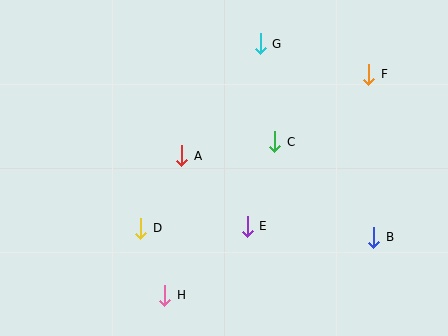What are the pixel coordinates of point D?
Point D is at (141, 228).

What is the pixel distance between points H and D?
The distance between H and D is 71 pixels.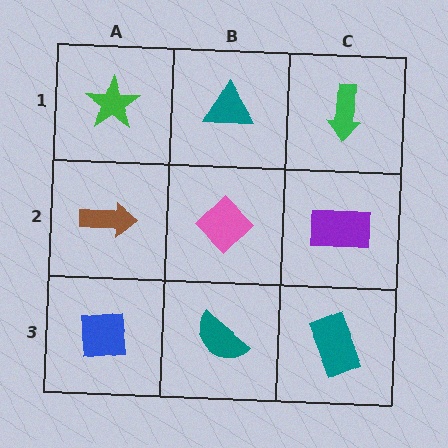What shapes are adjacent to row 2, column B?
A teal triangle (row 1, column B), a teal semicircle (row 3, column B), a brown arrow (row 2, column A), a purple rectangle (row 2, column C).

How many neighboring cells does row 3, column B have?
3.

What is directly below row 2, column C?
A teal rectangle.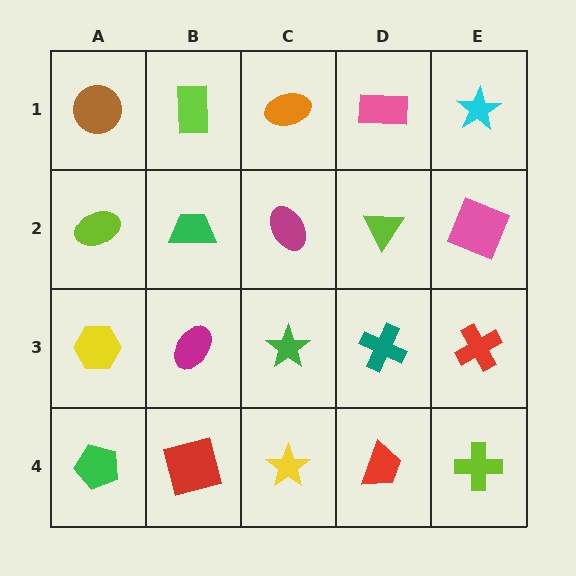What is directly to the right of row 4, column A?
A red square.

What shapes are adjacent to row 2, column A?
A brown circle (row 1, column A), a yellow hexagon (row 3, column A), a green trapezoid (row 2, column B).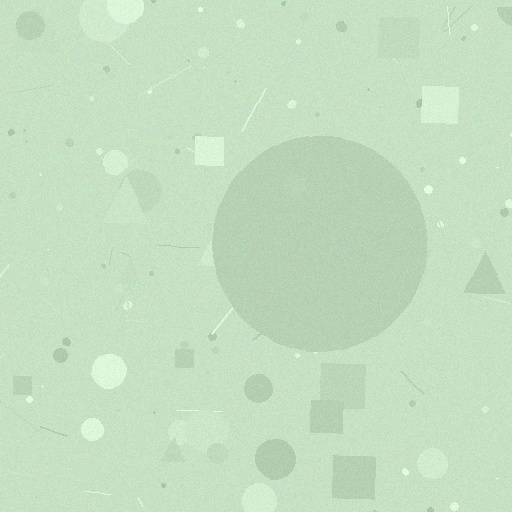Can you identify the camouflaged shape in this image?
The camouflaged shape is a circle.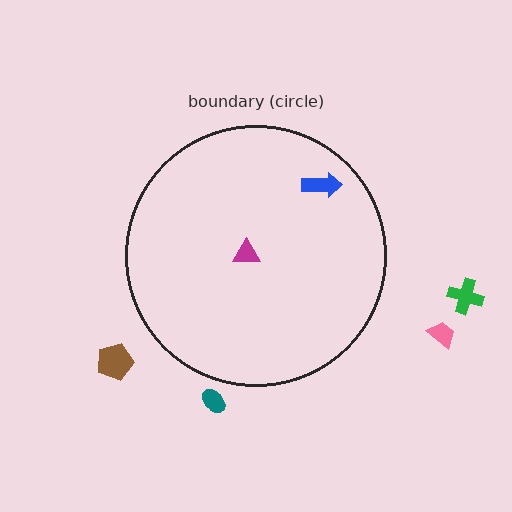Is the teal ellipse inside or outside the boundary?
Outside.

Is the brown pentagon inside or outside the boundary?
Outside.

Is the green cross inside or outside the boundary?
Outside.